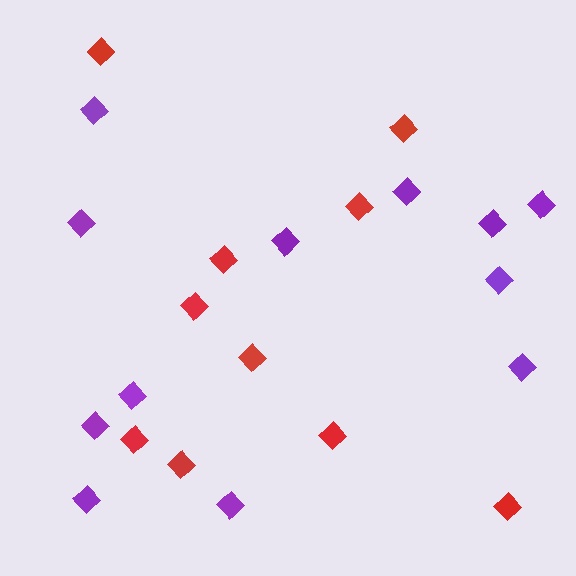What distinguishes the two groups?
There are 2 groups: one group of red diamonds (10) and one group of purple diamonds (12).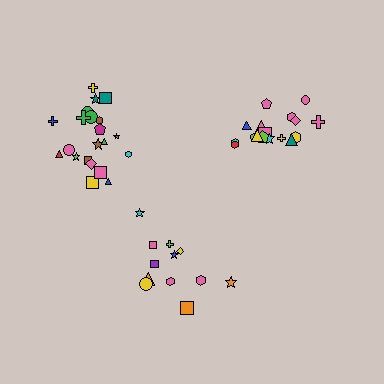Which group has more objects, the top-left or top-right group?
The top-left group.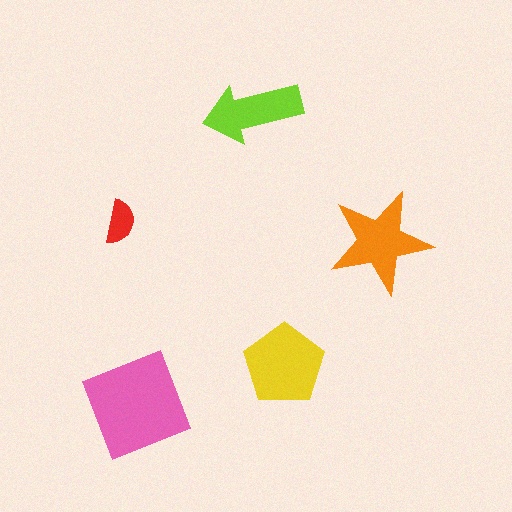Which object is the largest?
The pink square.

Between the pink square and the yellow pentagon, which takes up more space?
The pink square.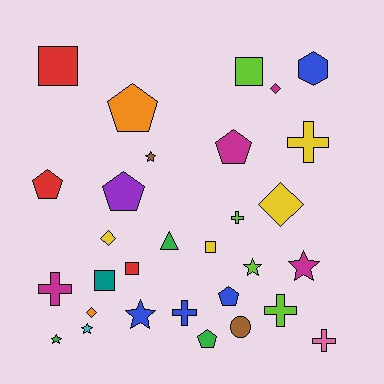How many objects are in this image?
There are 30 objects.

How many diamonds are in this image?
There are 4 diamonds.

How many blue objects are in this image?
There are 4 blue objects.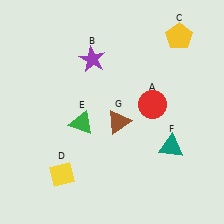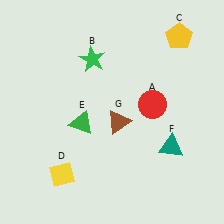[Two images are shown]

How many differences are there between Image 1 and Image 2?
There is 1 difference between the two images.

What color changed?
The star (B) changed from purple in Image 1 to green in Image 2.